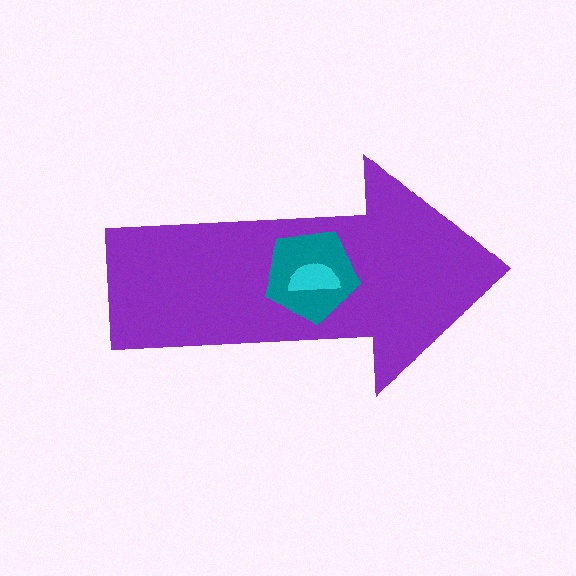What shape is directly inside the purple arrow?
The teal pentagon.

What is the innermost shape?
The cyan semicircle.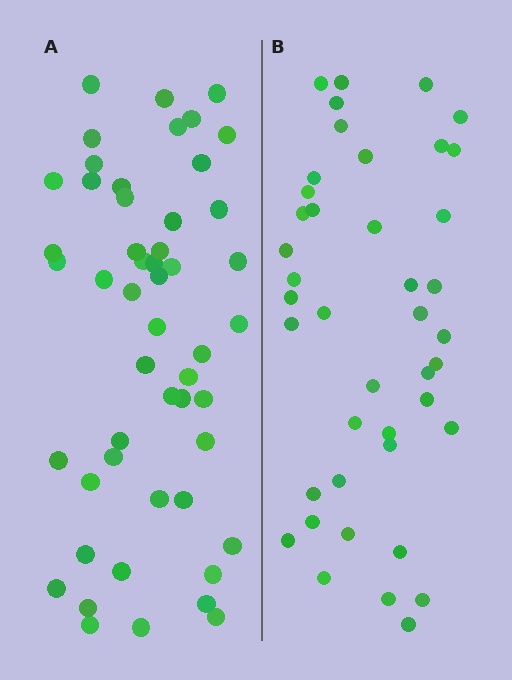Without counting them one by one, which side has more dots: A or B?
Region A (the left region) has more dots.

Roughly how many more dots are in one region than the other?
Region A has roughly 8 or so more dots than region B.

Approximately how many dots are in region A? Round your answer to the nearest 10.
About 50 dots. (The exact count is 51, which rounds to 50.)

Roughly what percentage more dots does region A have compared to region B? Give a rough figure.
About 20% more.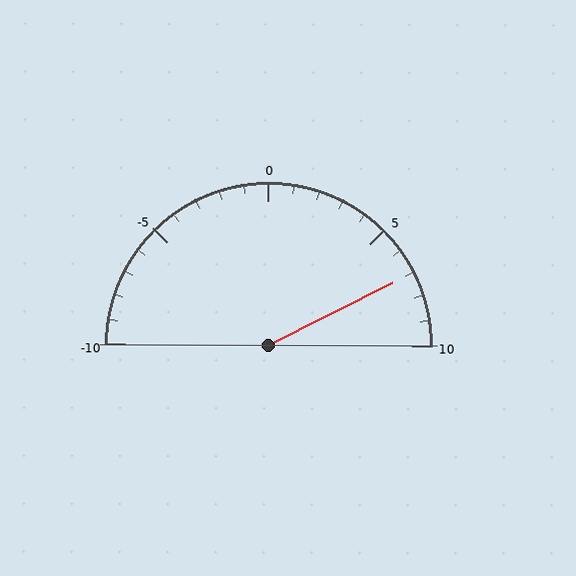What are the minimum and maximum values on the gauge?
The gauge ranges from -10 to 10.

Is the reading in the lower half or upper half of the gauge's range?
The reading is in the upper half of the range (-10 to 10).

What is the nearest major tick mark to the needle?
The nearest major tick mark is 5.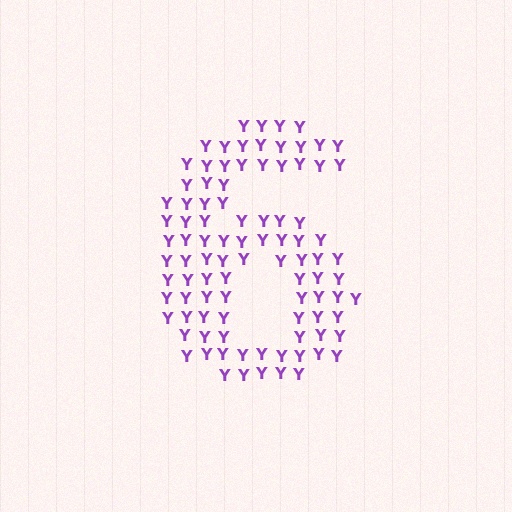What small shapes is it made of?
It is made of small letter Y's.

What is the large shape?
The large shape is the digit 6.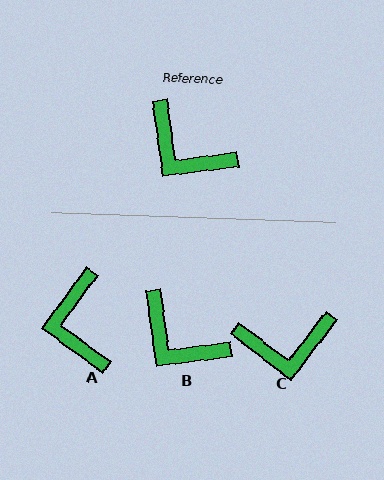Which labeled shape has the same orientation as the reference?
B.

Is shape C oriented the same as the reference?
No, it is off by about 45 degrees.